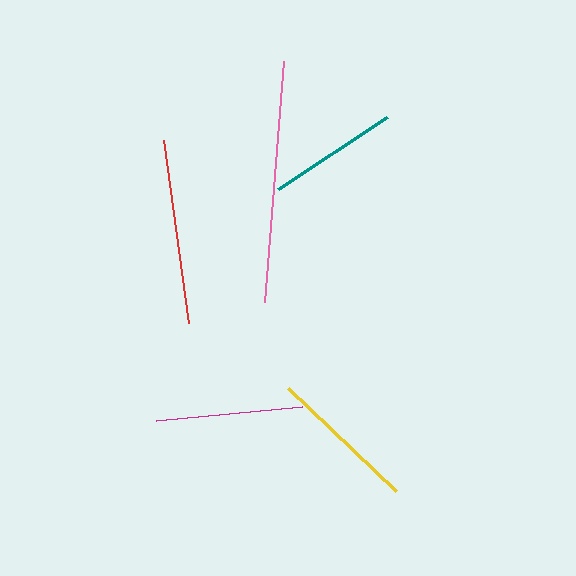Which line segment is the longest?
The pink line is the longest at approximately 241 pixels.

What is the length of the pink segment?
The pink segment is approximately 241 pixels long.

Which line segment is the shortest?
The teal line is the shortest at approximately 131 pixels.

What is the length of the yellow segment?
The yellow segment is approximately 149 pixels long.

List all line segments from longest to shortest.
From longest to shortest: pink, red, yellow, magenta, teal.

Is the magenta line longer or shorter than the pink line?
The pink line is longer than the magenta line.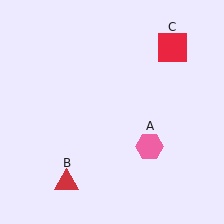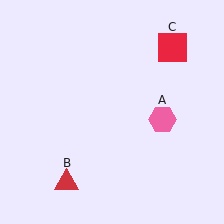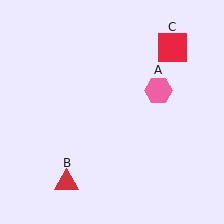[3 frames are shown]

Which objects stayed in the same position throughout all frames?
Red triangle (object B) and red square (object C) remained stationary.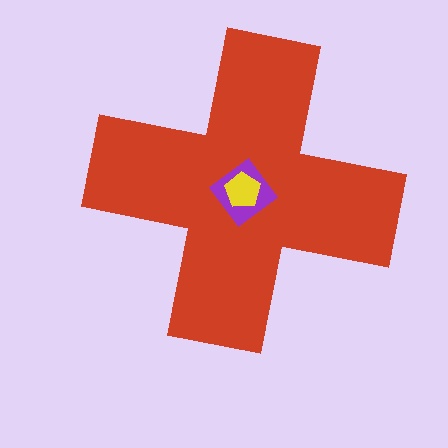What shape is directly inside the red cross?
The purple diamond.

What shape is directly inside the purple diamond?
The yellow pentagon.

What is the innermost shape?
The yellow pentagon.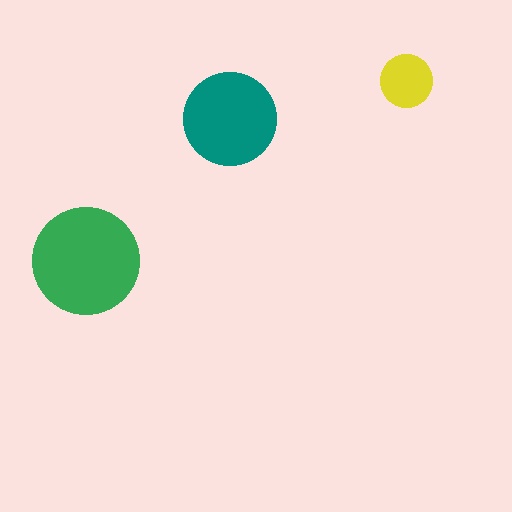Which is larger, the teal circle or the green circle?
The green one.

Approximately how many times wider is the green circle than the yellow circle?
About 2 times wider.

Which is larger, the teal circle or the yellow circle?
The teal one.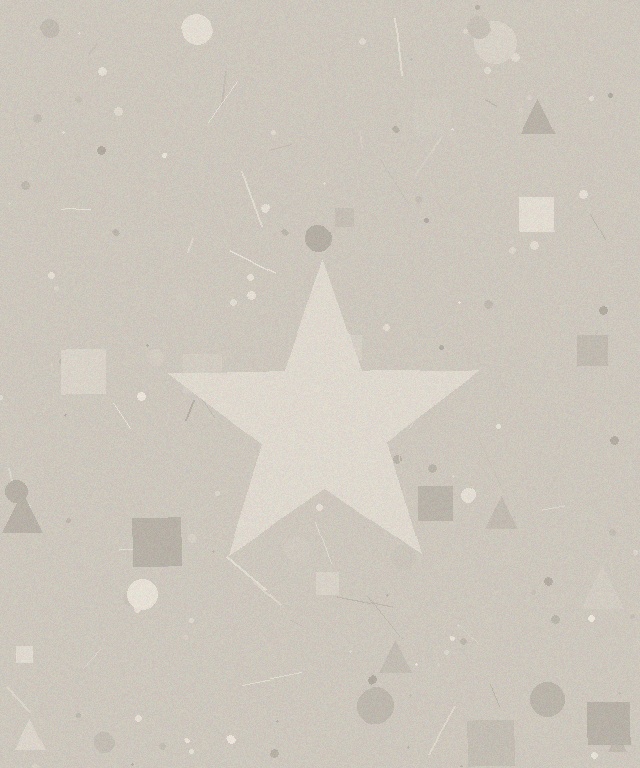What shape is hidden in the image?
A star is hidden in the image.